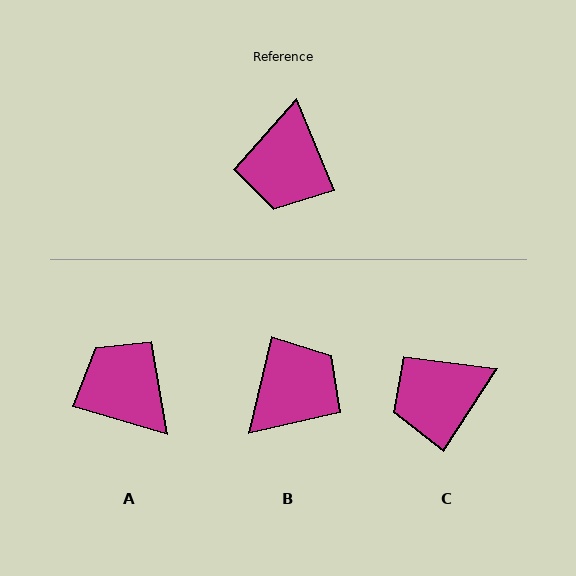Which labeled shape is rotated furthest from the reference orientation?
B, about 145 degrees away.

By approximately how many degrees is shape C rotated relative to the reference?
Approximately 55 degrees clockwise.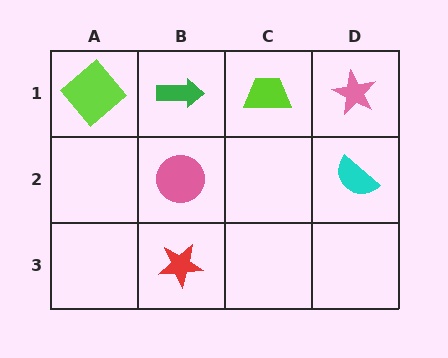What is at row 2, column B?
A pink circle.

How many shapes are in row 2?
2 shapes.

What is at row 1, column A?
A lime diamond.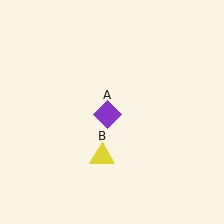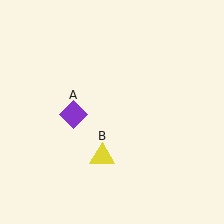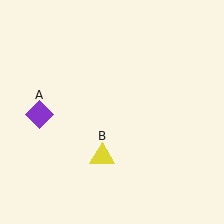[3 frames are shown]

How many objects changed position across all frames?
1 object changed position: purple diamond (object A).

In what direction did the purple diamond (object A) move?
The purple diamond (object A) moved left.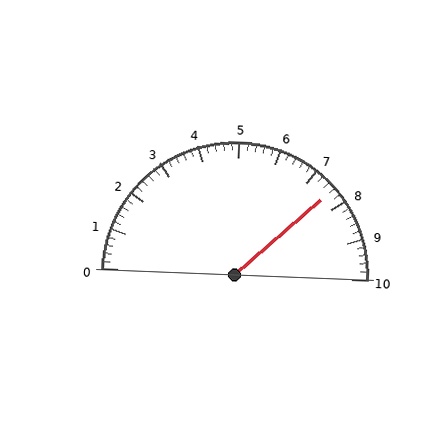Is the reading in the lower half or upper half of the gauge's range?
The reading is in the upper half of the range (0 to 10).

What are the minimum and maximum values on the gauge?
The gauge ranges from 0 to 10.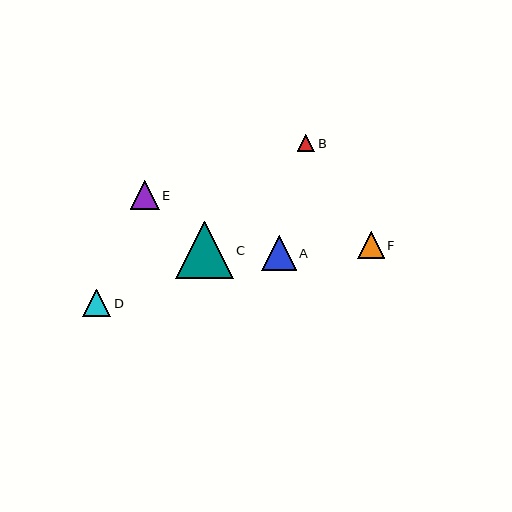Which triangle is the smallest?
Triangle B is the smallest with a size of approximately 17 pixels.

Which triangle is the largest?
Triangle C is the largest with a size of approximately 58 pixels.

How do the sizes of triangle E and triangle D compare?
Triangle E and triangle D are approximately the same size.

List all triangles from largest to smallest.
From largest to smallest: C, A, E, D, F, B.